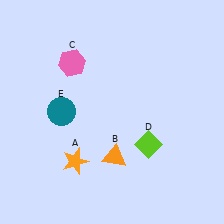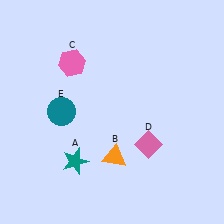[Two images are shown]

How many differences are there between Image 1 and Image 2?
There are 2 differences between the two images.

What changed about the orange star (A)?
In Image 1, A is orange. In Image 2, it changed to teal.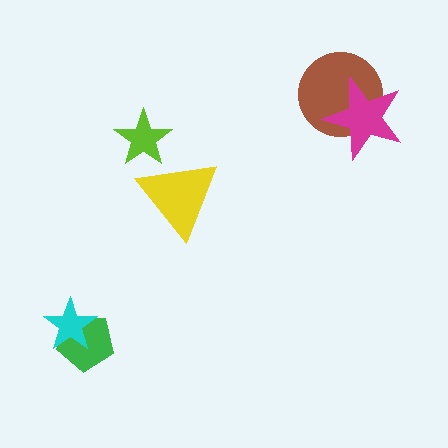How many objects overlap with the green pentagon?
1 object overlaps with the green pentagon.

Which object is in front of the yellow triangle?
The lime star is in front of the yellow triangle.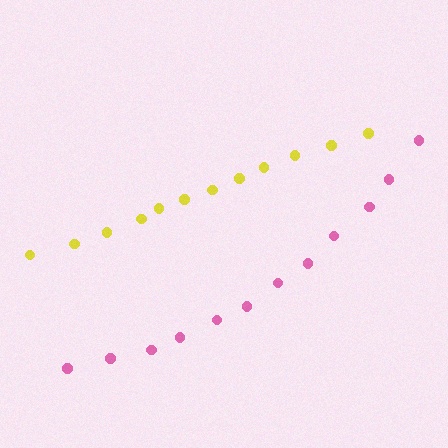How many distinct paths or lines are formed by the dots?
There are 2 distinct paths.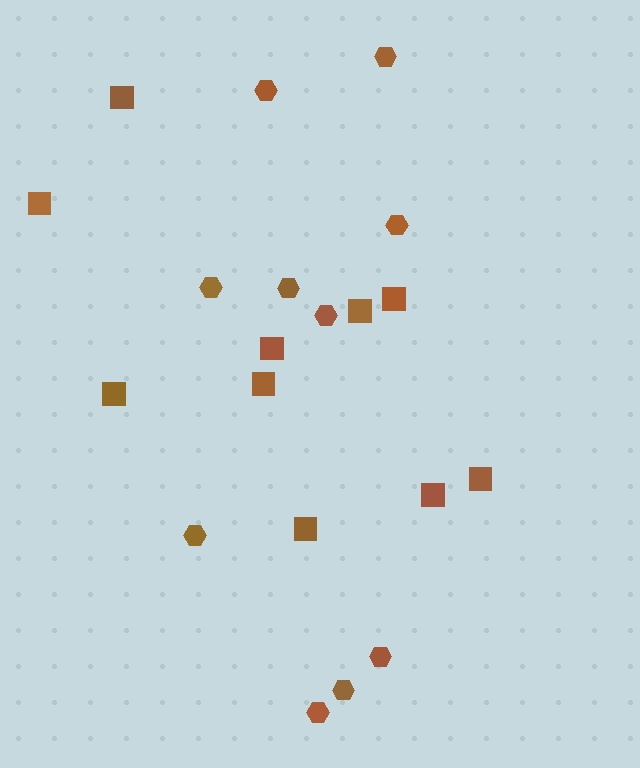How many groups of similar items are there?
There are 2 groups: one group of hexagons (10) and one group of squares (10).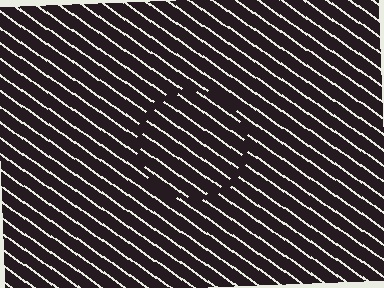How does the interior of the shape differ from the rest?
The interior of the shape contains the same grating, shifted by half a period — the contour is defined by the phase discontinuity where line-ends from the inner and outer gratings abut.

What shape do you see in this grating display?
An illusory circle. The interior of the shape contains the same grating, shifted by half a period — the contour is defined by the phase discontinuity where line-ends from the inner and outer gratings abut.